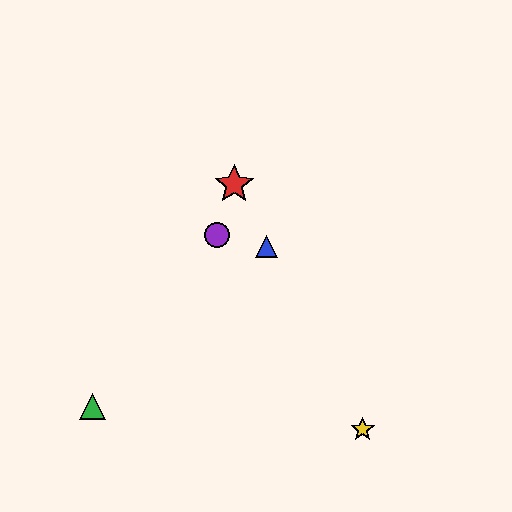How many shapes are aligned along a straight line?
3 shapes (the red star, the blue triangle, the yellow star) are aligned along a straight line.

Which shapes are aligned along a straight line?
The red star, the blue triangle, the yellow star are aligned along a straight line.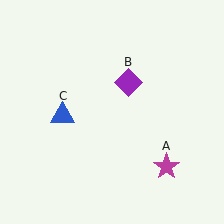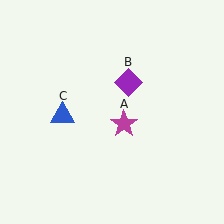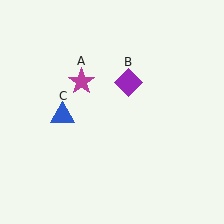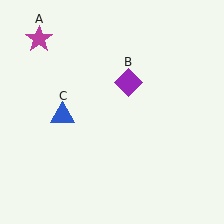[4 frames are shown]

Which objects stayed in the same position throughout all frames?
Purple diamond (object B) and blue triangle (object C) remained stationary.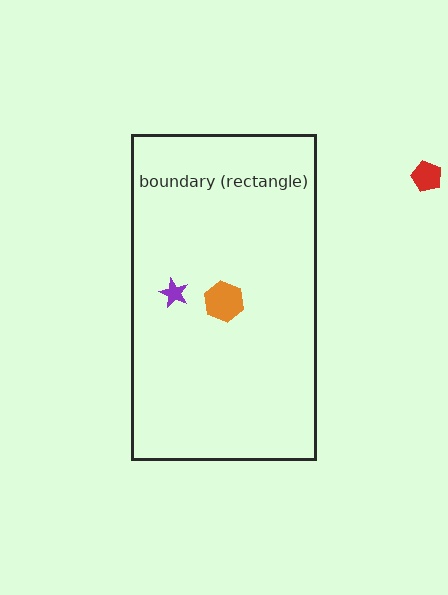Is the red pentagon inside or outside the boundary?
Outside.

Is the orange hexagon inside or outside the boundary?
Inside.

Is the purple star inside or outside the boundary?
Inside.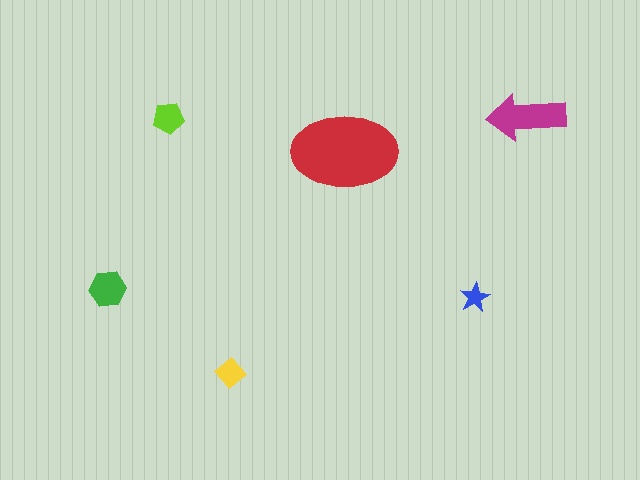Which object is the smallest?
The blue star.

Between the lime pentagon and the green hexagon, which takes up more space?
The green hexagon.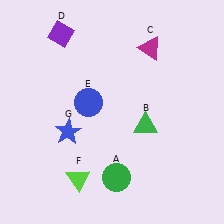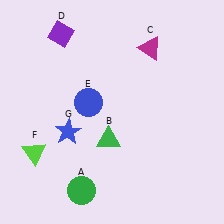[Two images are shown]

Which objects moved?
The objects that moved are: the green circle (A), the green triangle (B), the lime triangle (F).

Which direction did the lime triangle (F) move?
The lime triangle (F) moved left.